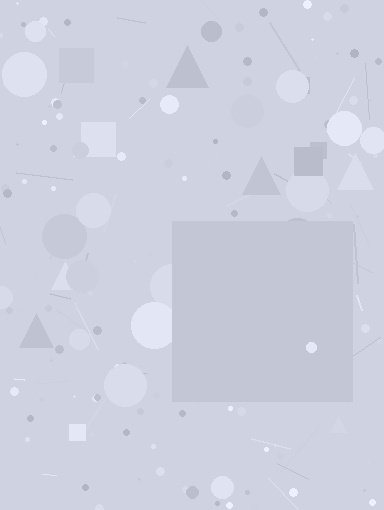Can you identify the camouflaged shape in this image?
The camouflaged shape is a square.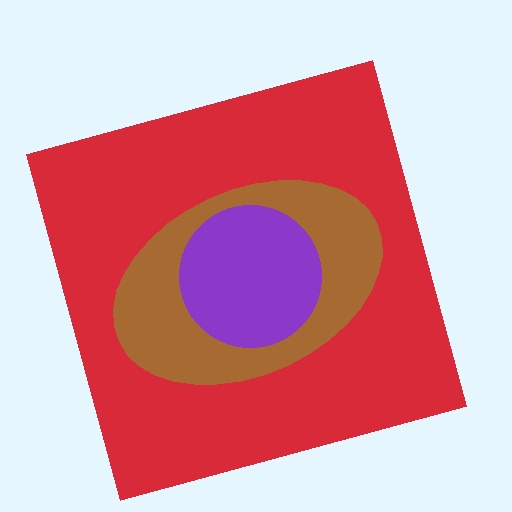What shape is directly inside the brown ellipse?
The purple circle.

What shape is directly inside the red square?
The brown ellipse.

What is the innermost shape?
The purple circle.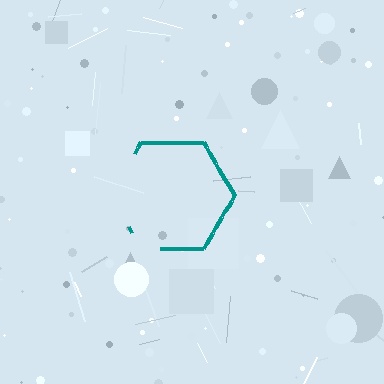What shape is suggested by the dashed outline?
The dashed outline suggests a hexagon.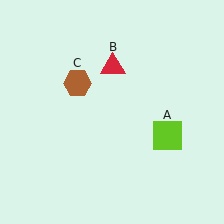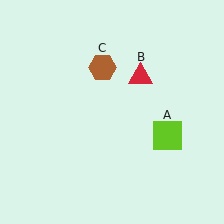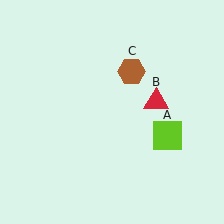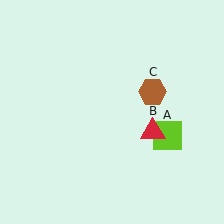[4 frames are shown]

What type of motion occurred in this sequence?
The red triangle (object B), brown hexagon (object C) rotated clockwise around the center of the scene.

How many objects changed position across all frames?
2 objects changed position: red triangle (object B), brown hexagon (object C).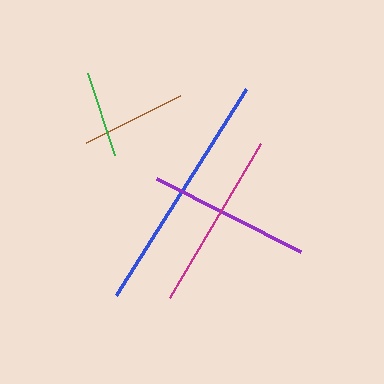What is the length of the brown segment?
The brown segment is approximately 106 pixels long.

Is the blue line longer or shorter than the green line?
The blue line is longer than the green line.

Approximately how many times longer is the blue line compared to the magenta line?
The blue line is approximately 1.4 times the length of the magenta line.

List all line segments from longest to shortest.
From longest to shortest: blue, magenta, purple, brown, green.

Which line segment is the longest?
The blue line is the longest at approximately 243 pixels.